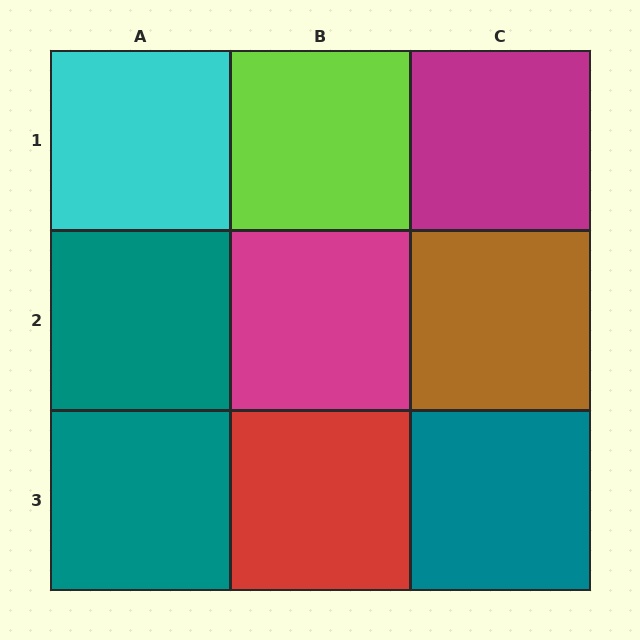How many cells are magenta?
2 cells are magenta.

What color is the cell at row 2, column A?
Teal.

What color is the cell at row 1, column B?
Lime.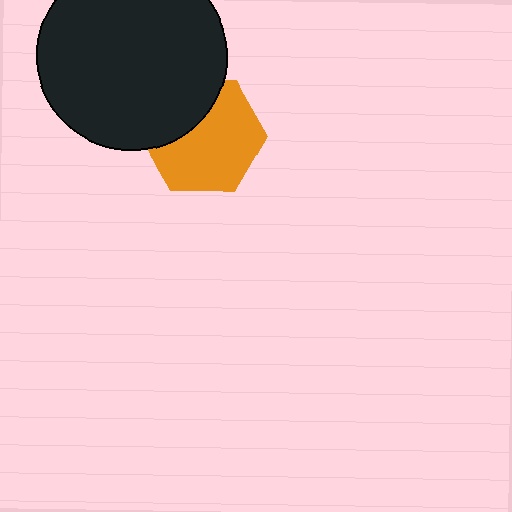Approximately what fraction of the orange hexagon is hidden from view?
Roughly 33% of the orange hexagon is hidden behind the black circle.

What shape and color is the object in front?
The object in front is a black circle.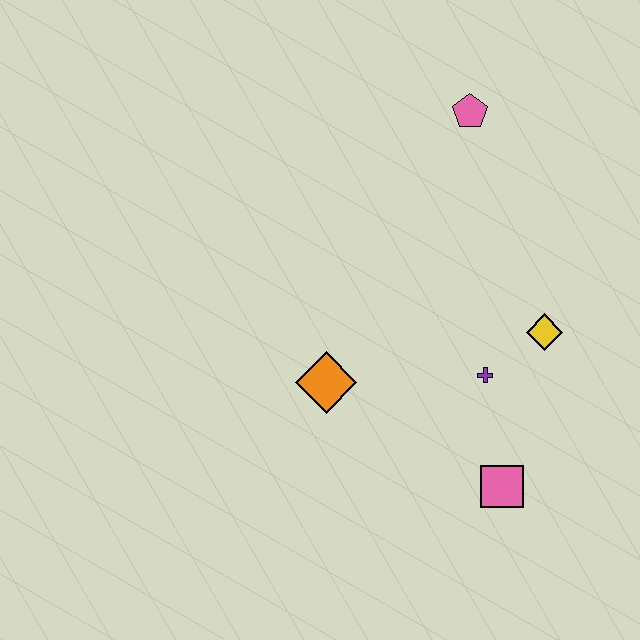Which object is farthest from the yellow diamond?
The pink pentagon is farthest from the yellow diamond.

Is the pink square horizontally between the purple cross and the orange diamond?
No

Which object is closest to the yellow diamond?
The purple cross is closest to the yellow diamond.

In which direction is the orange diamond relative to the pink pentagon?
The orange diamond is below the pink pentagon.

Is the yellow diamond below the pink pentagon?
Yes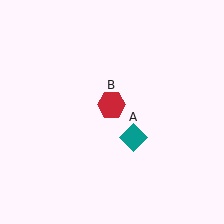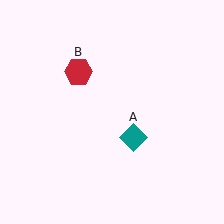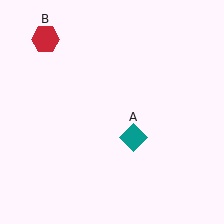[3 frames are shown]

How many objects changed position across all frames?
1 object changed position: red hexagon (object B).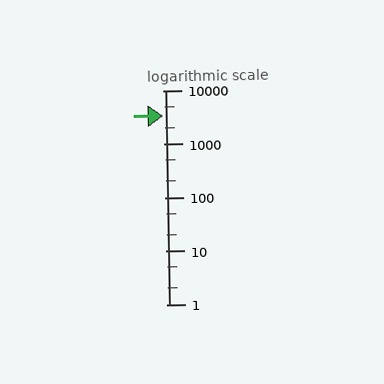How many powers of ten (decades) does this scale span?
The scale spans 4 decades, from 1 to 10000.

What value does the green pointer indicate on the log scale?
The pointer indicates approximately 3400.